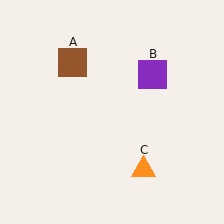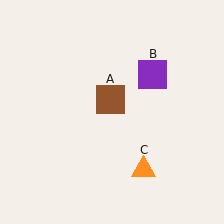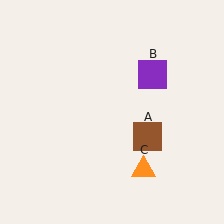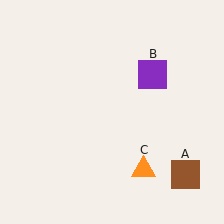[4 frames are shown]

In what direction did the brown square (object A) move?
The brown square (object A) moved down and to the right.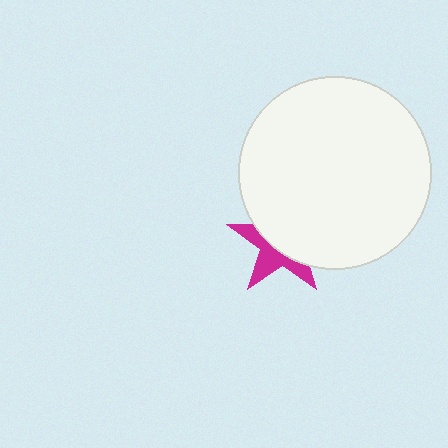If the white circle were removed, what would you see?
You would see the complete magenta star.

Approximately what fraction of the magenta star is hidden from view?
Roughly 58% of the magenta star is hidden behind the white circle.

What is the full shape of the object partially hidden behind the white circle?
The partially hidden object is a magenta star.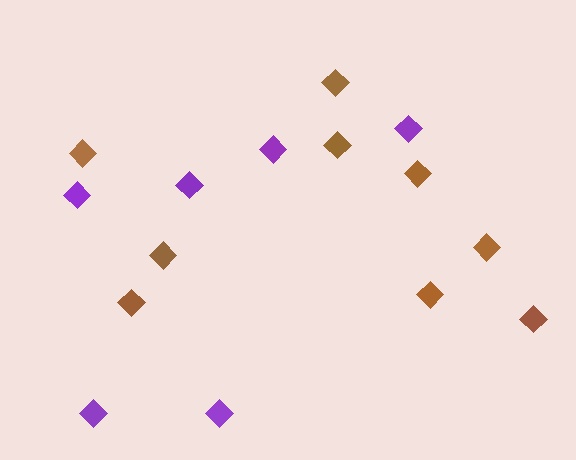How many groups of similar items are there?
There are 2 groups: one group of brown diamonds (9) and one group of purple diamonds (6).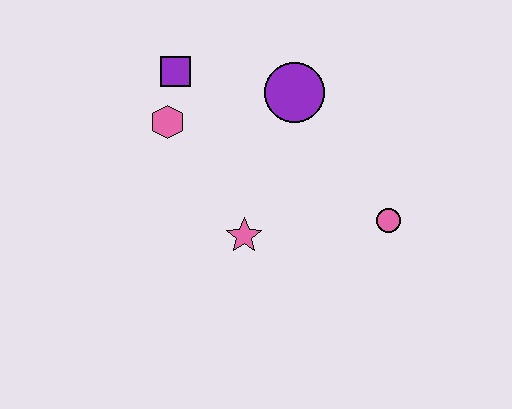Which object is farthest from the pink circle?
The purple square is farthest from the pink circle.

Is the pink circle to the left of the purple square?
No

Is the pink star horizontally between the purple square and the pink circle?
Yes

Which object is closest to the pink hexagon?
The purple square is closest to the pink hexagon.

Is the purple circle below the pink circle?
No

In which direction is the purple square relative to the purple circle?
The purple square is to the left of the purple circle.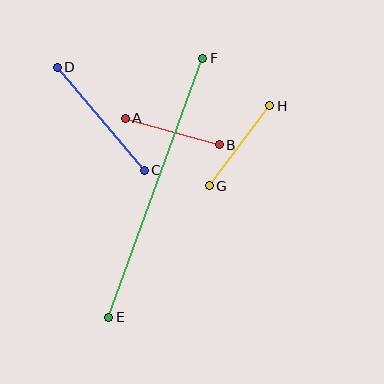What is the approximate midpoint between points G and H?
The midpoint is at approximately (240, 146) pixels.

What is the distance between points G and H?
The distance is approximately 101 pixels.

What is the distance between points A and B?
The distance is approximately 98 pixels.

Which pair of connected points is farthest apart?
Points E and F are farthest apart.